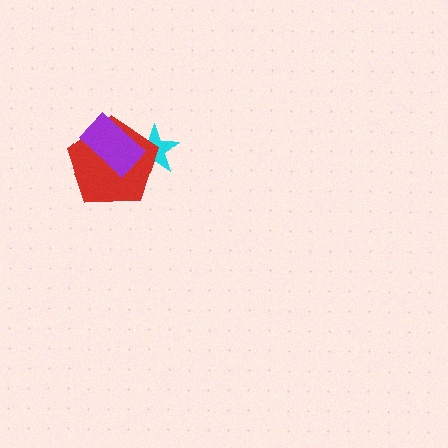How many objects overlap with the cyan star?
2 objects overlap with the cyan star.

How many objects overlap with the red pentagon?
2 objects overlap with the red pentagon.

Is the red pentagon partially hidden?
Yes, it is partially covered by another shape.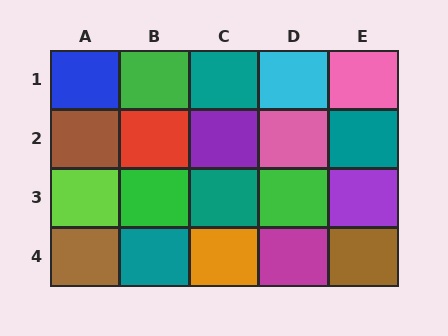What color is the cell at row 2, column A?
Brown.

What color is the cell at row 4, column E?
Brown.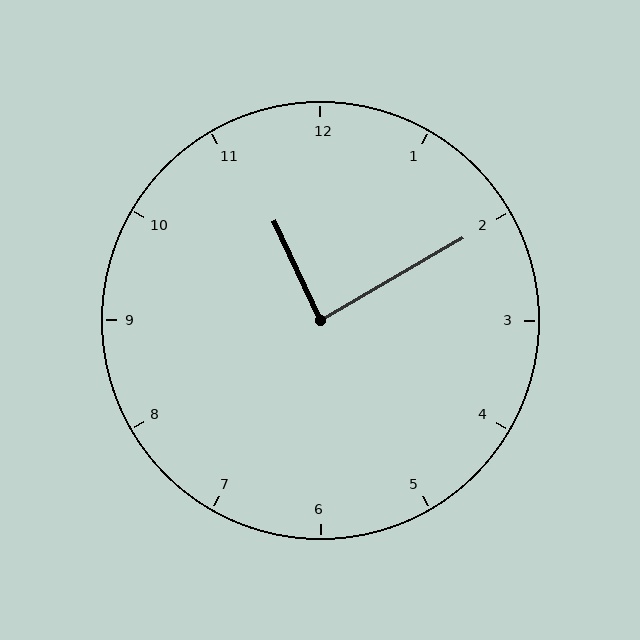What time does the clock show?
11:10.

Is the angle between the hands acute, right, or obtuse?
It is right.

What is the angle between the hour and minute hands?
Approximately 85 degrees.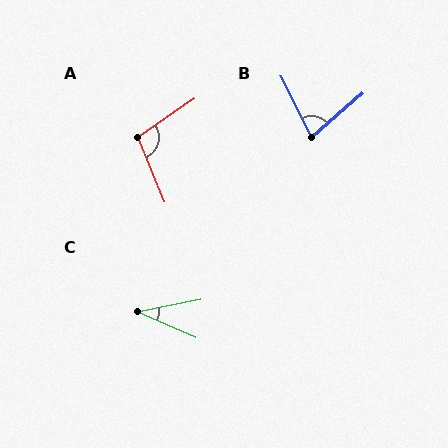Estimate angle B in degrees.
Approximately 75 degrees.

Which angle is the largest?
A, at approximately 102 degrees.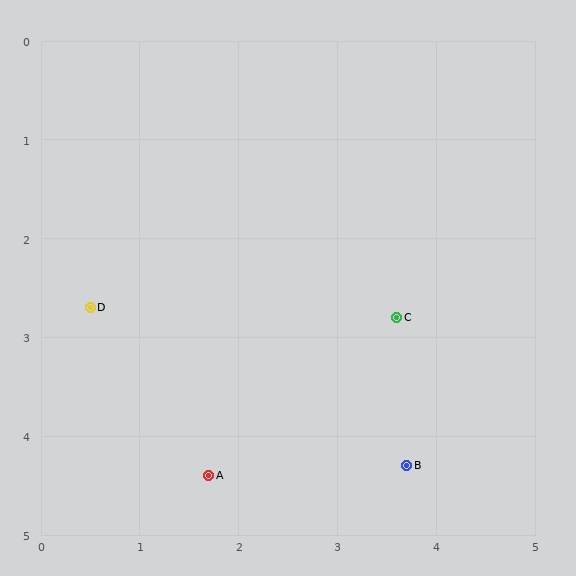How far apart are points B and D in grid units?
Points B and D are about 3.6 grid units apart.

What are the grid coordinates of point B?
Point B is at approximately (3.7, 4.3).